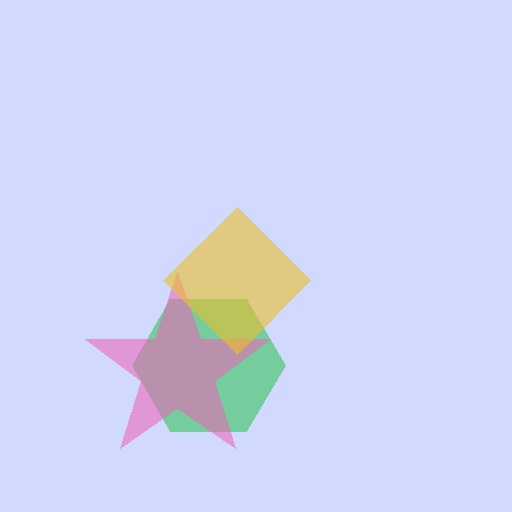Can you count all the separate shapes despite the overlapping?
Yes, there are 3 separate shapes.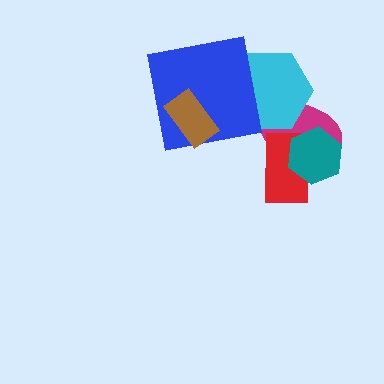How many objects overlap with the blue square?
2 objects overlap with the blue square.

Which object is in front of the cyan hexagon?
The blue square is in front of the cyan hexagon.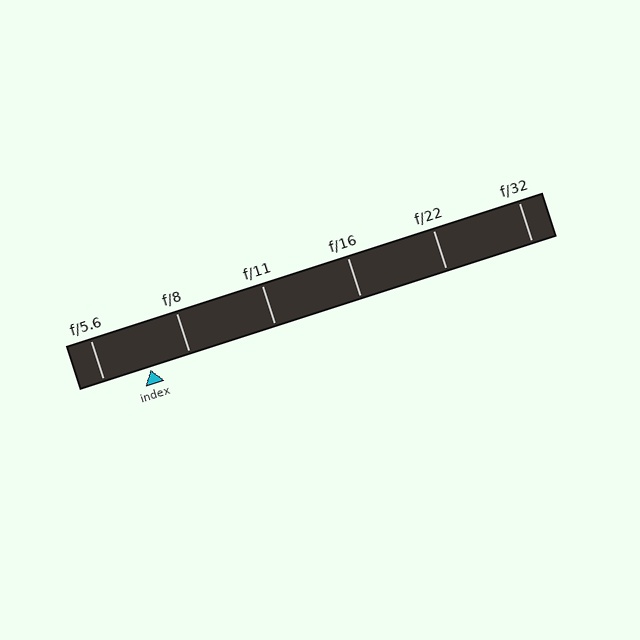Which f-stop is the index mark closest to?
The index mark is closest to f/8.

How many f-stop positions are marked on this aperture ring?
There are 6 f-stop positions marked.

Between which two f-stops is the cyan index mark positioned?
The index mark is between f/5.6 and f/8.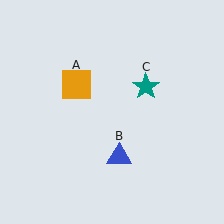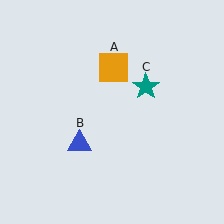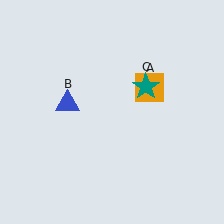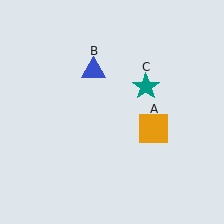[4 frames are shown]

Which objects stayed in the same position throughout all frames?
Teal star (object C) remained stationary.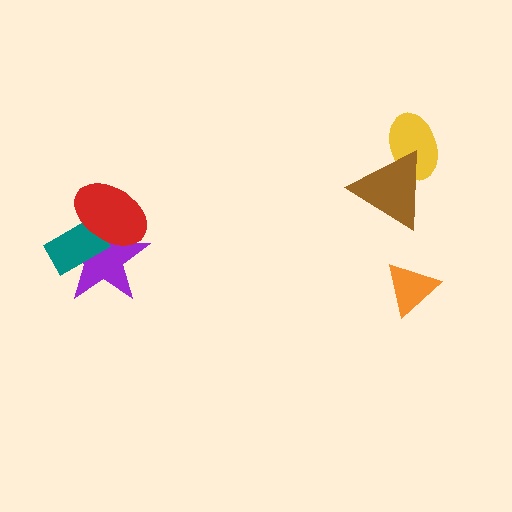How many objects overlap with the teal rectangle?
2 objects overlap with the teal rectangle.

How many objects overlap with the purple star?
2 objects overlap with the purple star.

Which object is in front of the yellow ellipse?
The brown triangle is in front of the yellow ellipse.